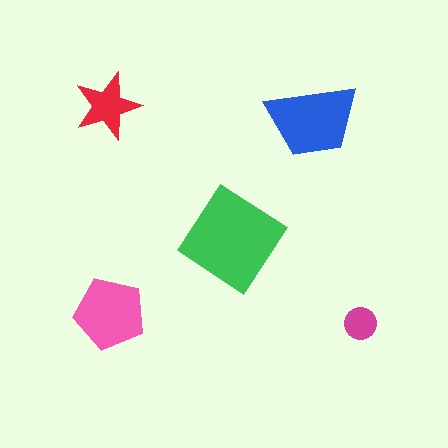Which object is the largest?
The green diamond.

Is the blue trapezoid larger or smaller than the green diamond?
Smaller.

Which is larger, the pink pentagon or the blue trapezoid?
The blue trapezoid.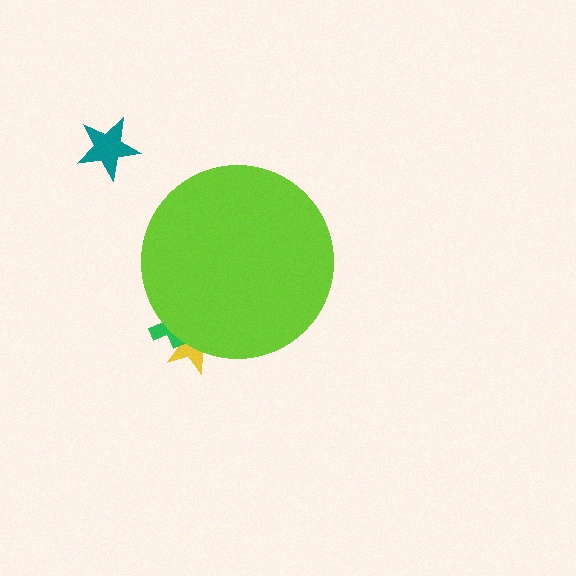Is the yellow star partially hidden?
Yes, the yellow star is partially hidden behind the lime circle.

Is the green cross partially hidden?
Yes, the green cross is partially hidden behind the lime circle.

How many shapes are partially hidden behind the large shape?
2 shapes are partially hidden.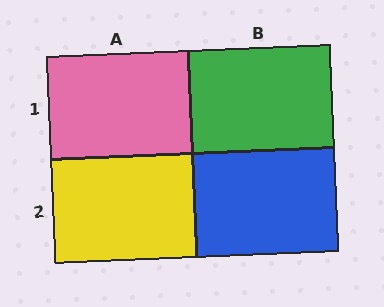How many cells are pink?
1 cell is pink.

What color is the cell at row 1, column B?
Green.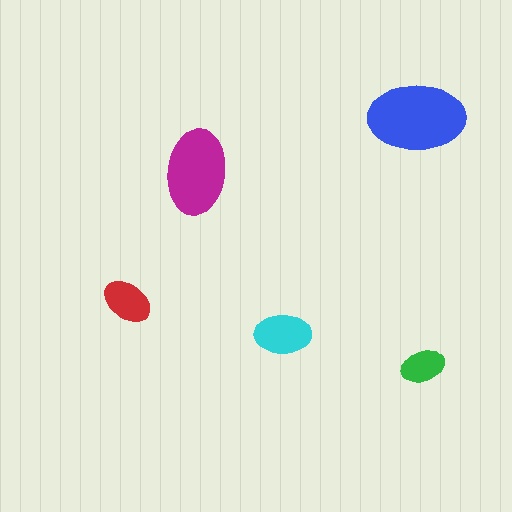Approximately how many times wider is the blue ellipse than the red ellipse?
About 2 times wider.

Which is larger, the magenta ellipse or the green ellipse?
The magenta one.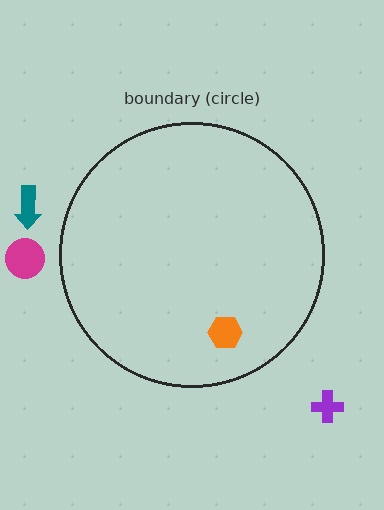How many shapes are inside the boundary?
1 inside, 3 outside.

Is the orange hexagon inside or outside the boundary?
Inside.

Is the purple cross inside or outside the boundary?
Outside.